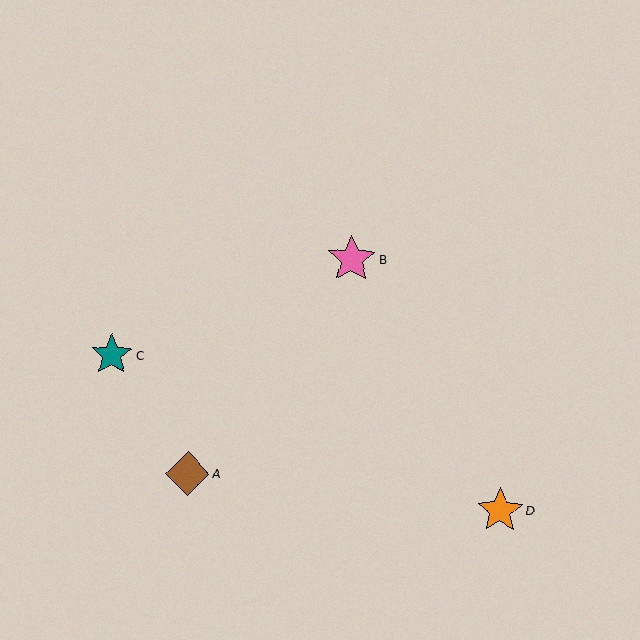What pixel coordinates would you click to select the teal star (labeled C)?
Click at (112, 355) to select the teal star C.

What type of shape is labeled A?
Shape A is a brown diamond.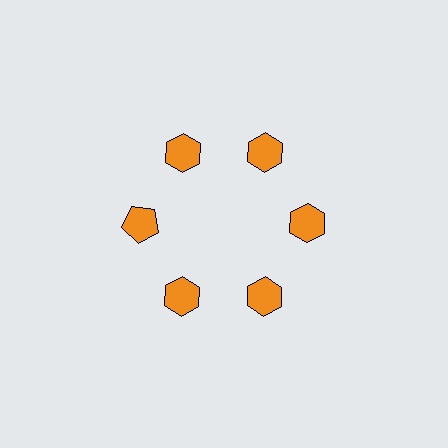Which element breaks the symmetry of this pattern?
The orange pentagon at roughly the 9 o'clock position breaks the symmetry. All other shapes are orange hexagons.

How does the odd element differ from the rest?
It has a different shape: pentagon instead of hexagon.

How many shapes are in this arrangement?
There are 6 shapes arranged in a ring pattern.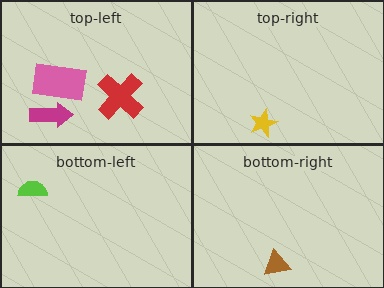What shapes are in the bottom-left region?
The lime semicircle.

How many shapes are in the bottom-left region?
1.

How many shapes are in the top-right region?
1.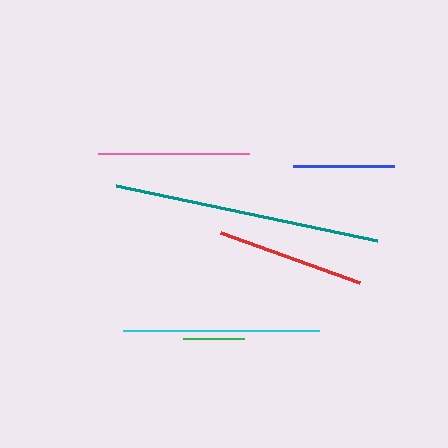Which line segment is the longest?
The teal line is the longest at approximately 267 pixels.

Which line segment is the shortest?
The green line is the shortest at approximately 61 pixels.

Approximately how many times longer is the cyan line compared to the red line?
The cyan line is approximately 1.3 times the length of the red line.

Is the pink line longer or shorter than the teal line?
The teal line is longer than the pink line.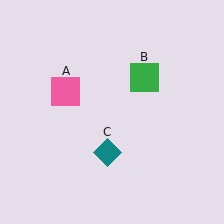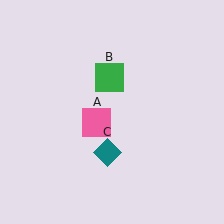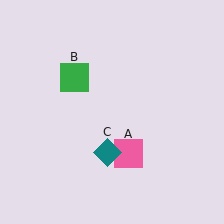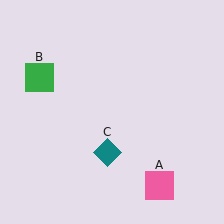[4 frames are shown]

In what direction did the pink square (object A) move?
The pink square (object A) moved down and to the right.